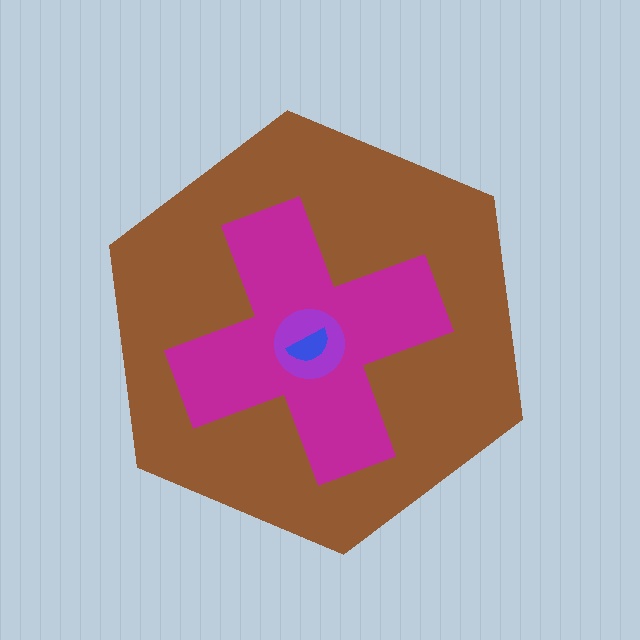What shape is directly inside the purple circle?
The blue semicircle.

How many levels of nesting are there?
4.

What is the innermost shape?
The blue semicircle.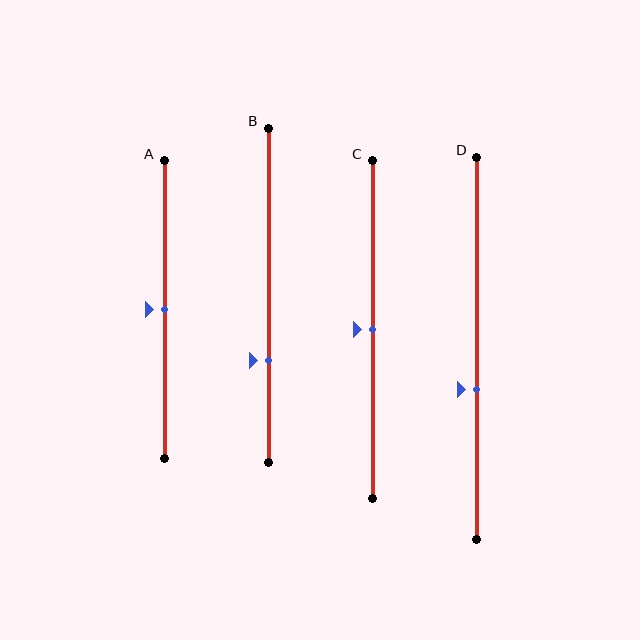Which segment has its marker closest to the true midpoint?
Segment A has its marker closest to the true midpoint.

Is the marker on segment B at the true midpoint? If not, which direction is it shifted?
No, the marker on segment B is shifted downward by about 19% of the segment length.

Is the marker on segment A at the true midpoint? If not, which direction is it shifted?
Yes, the marker on segment A is at the true midpoint.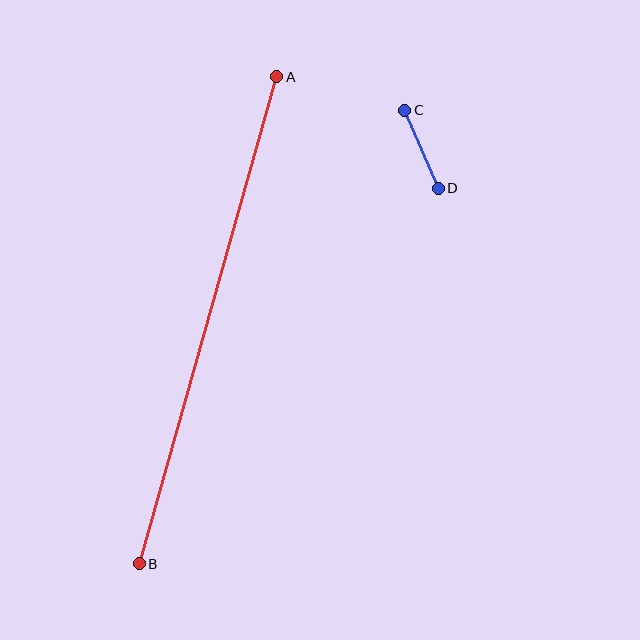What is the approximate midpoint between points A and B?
The midpoint is at approximately (208, 320) pixels.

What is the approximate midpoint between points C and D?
The midpoint is at approximately (421, 149) pixels.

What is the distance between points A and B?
The distance is approximately 506 pixels.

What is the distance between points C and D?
The distance is approximately 85 pixels.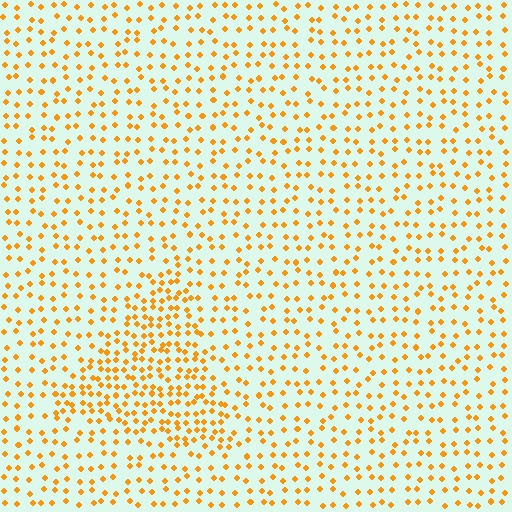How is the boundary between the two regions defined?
The boundary is defined by a change in element density (approximately 1.9x ratio). All elements are the same color, size, and shape.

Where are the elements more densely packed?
The elements are more densely packed inside the triangle boundary.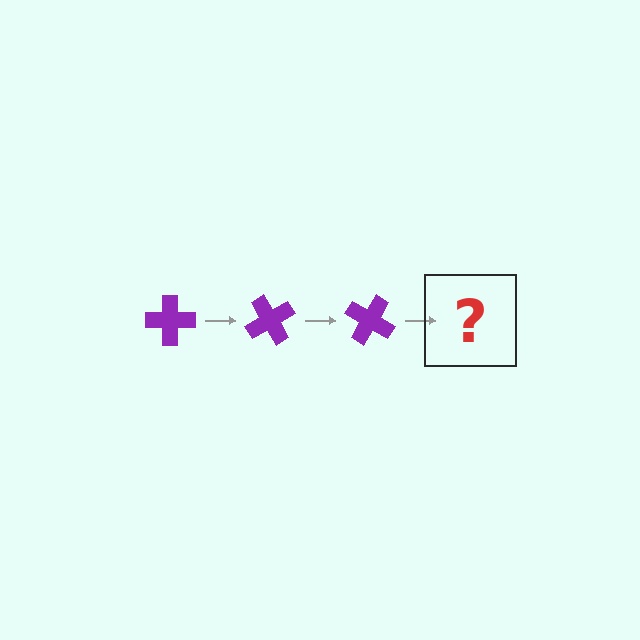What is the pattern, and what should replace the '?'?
The pattern is that the cross rotates 60 degrees each step. The '?' should be a purple cross rotated 180 degrees.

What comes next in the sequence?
The next element should be a purple cross rotated 180 degrees.